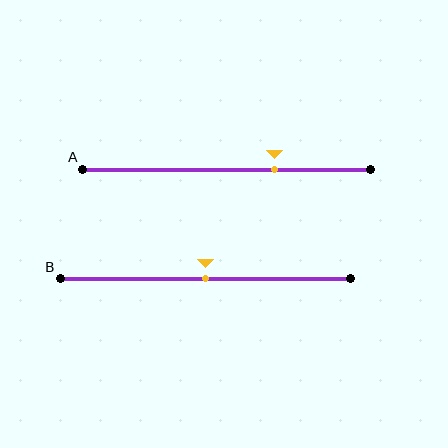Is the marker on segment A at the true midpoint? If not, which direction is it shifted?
No, the marker on segment A is shifted to the right by about 17% of the segment length.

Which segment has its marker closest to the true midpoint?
Segment B has its marker closest to the true midpoint.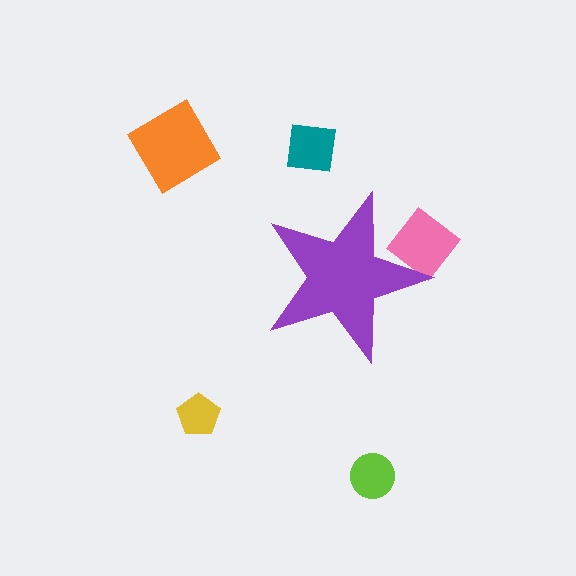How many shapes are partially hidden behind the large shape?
1 shape is partially hidden.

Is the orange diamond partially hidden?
No, the orange diamond is fully visible.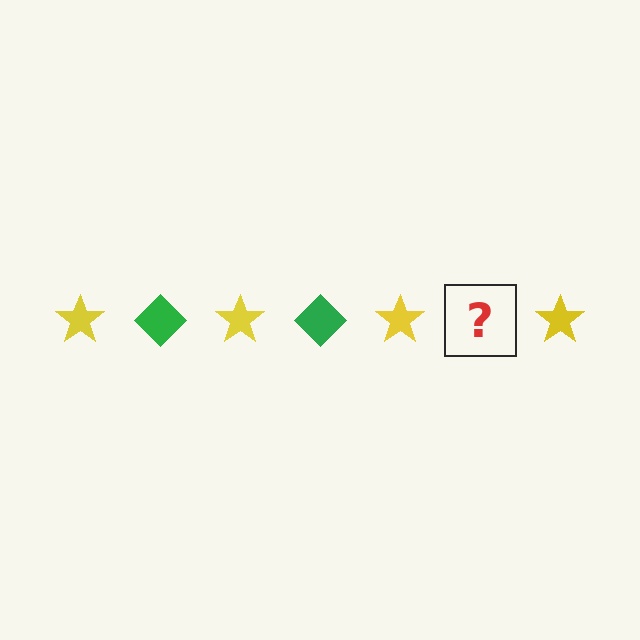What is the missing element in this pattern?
The missing element is a green diamond.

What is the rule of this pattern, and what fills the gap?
The rule is that the pattern alternates between yellow star and green diamond. The gap should be filled with a green diamond.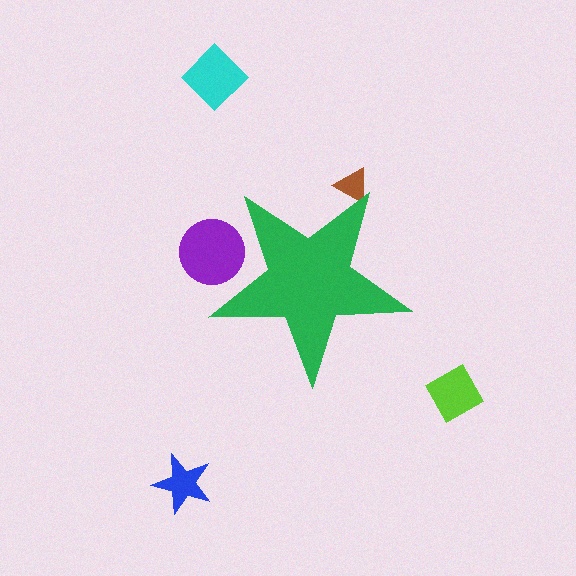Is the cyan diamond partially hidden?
No, the cyan diamond is fully visible.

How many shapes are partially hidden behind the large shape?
2 shapes are partially hidden.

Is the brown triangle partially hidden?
Yes, the brown triangle is partially hidden behind the green star.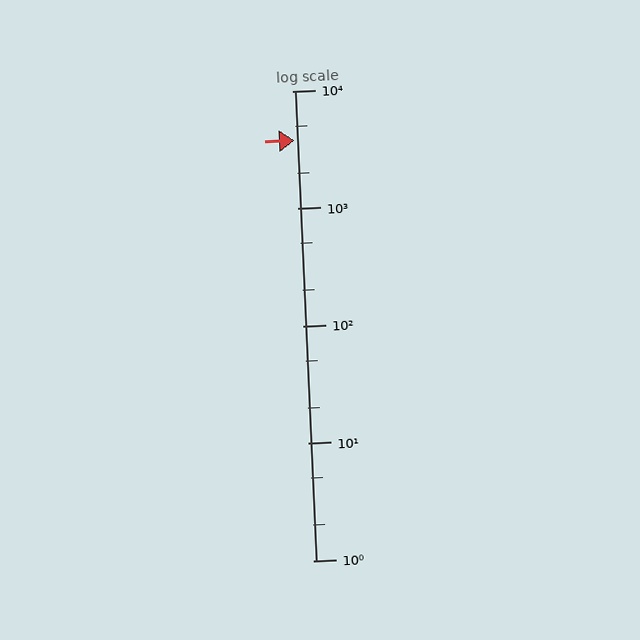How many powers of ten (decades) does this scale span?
The scale spans 4 decades, from 1 to 10000.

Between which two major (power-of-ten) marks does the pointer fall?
The pointer is between 1000 and 10000.